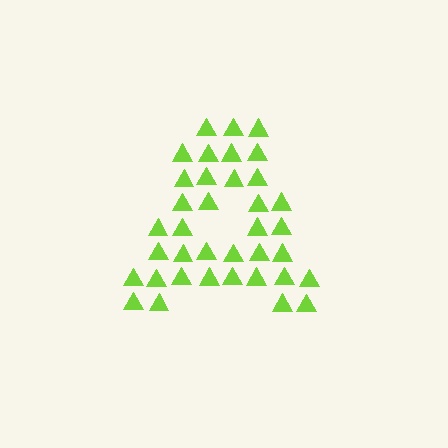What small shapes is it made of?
It is made of small triangles.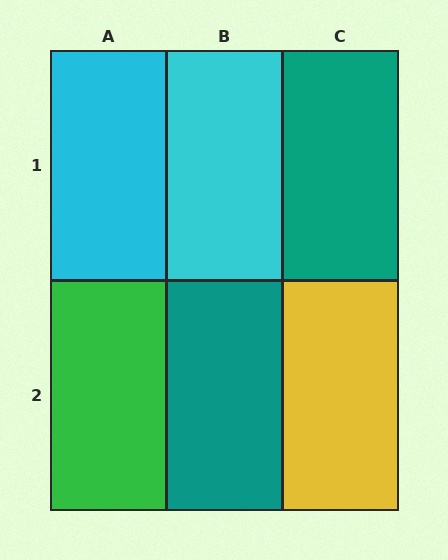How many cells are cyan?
2 cells are cyan.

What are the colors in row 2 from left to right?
Green, teal, yellow.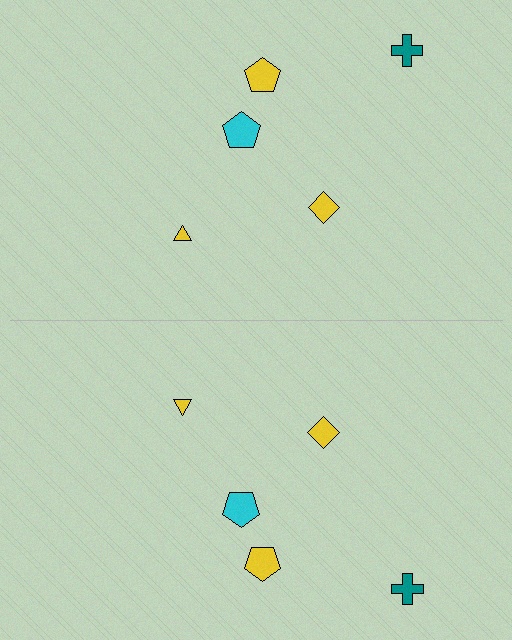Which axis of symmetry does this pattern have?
The pattern has a horizontal axis of symmetry running through the center of the image.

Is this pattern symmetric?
Yes, this pattern has bilateral (reflection) symmetry.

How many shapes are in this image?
There are 10 shapes in this image.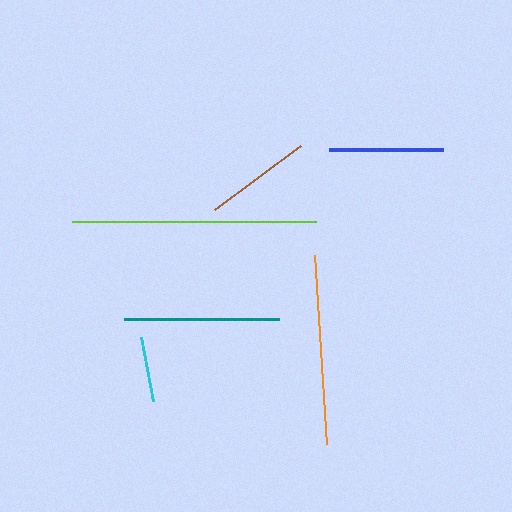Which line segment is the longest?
The lime line is the longest at approximately 244 pixels.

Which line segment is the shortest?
The cyan line is the shortest at approximately 66 pixels.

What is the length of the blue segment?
The blue segment is approximately 114 pixels long.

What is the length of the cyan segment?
The cyan segment is approximately 66 pixels long.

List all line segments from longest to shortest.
From longest to shortest: lime, orange, teal, blue, brown, cyan.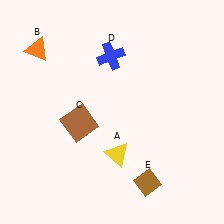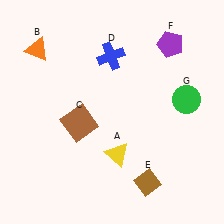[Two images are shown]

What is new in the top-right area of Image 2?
A green circle (G) was added in the top-right area of Image 2.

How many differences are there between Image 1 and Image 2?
There are 2 differences between the two images.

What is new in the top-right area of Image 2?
A purple pentagon (F) was added in the top-right area of Image 2.